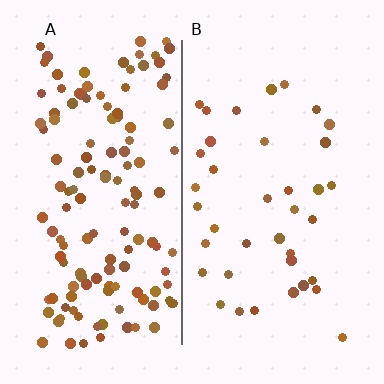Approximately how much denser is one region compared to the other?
Approximately 3.6× — region A over region B.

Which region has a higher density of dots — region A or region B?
A (the left).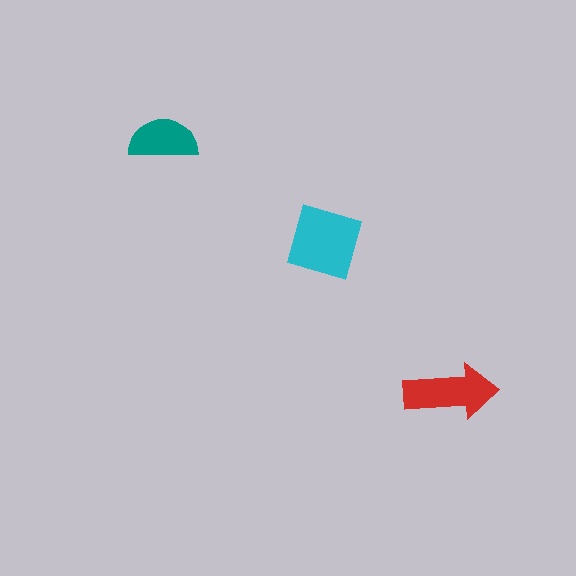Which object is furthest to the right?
The red arrow is rightmost.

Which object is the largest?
The cyan diamond.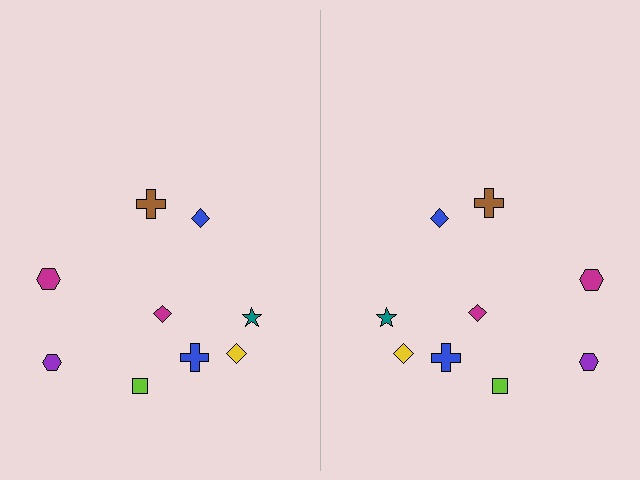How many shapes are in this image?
There are 18 shapes in this image.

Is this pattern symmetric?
Yes, this pattern has bilateral (reflection) symmetry.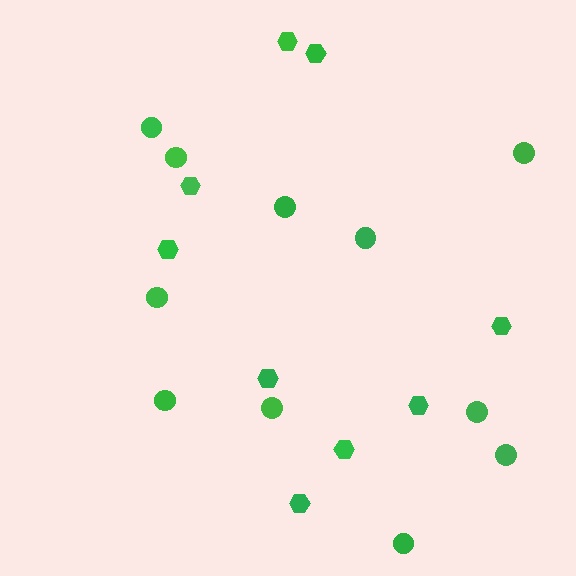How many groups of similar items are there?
There are 2 groups: one group of hexagons (9) and one group of circles (11).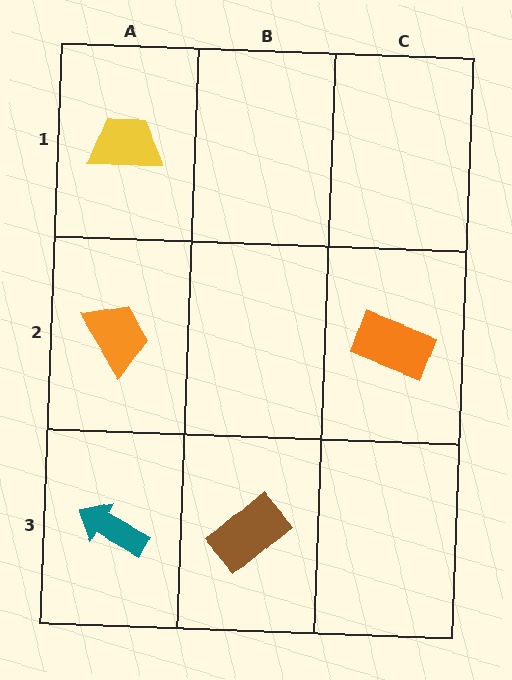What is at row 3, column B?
A brown rectangle.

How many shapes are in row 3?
2 shapes.